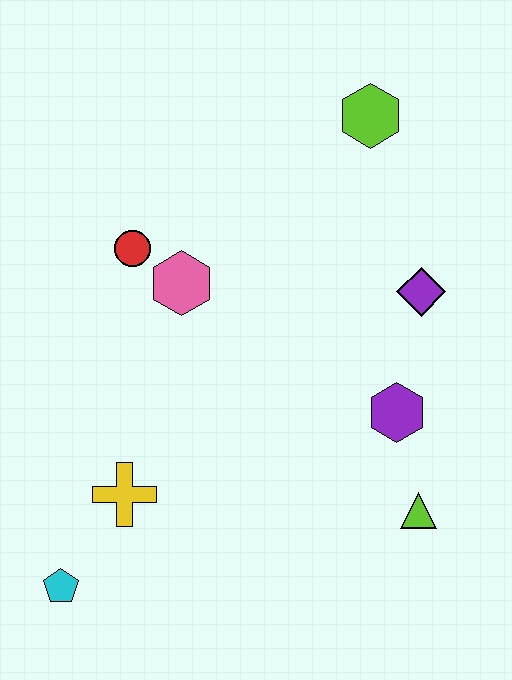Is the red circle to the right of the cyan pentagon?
Yes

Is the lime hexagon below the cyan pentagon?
No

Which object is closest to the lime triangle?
The purple hexagon is closest to the lime triangle.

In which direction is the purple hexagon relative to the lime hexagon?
The purple hexagon is below the lime hexagon.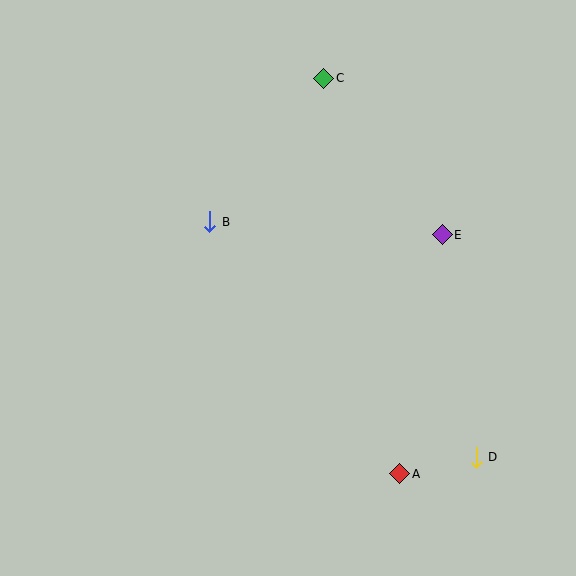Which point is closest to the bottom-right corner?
Point D is closest to the bottom-right corner.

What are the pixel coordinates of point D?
Point D is at (476, 457).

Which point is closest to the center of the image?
Point B at (210, 222) is closest to the center.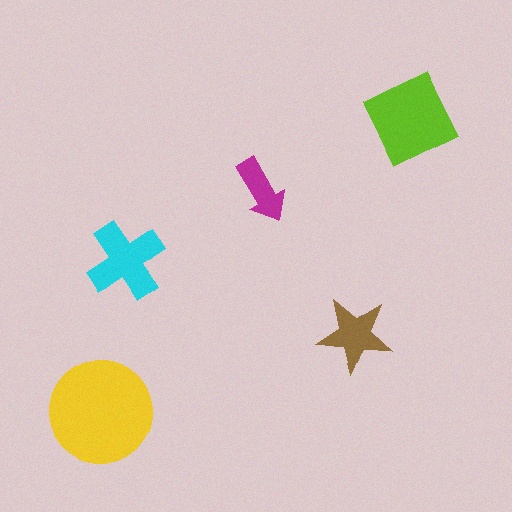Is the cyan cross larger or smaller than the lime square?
Smaller.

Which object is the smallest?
The magenta arrow.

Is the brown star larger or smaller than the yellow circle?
Smaller.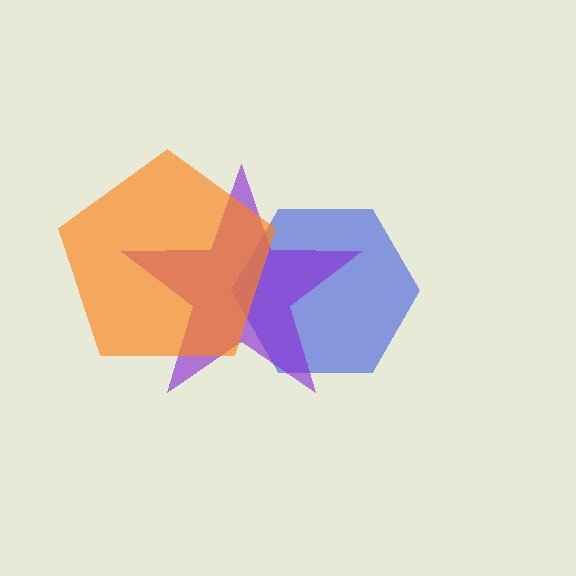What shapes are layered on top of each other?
The layered shapes are: a blue hexagon, a purple star, an orange pentagon.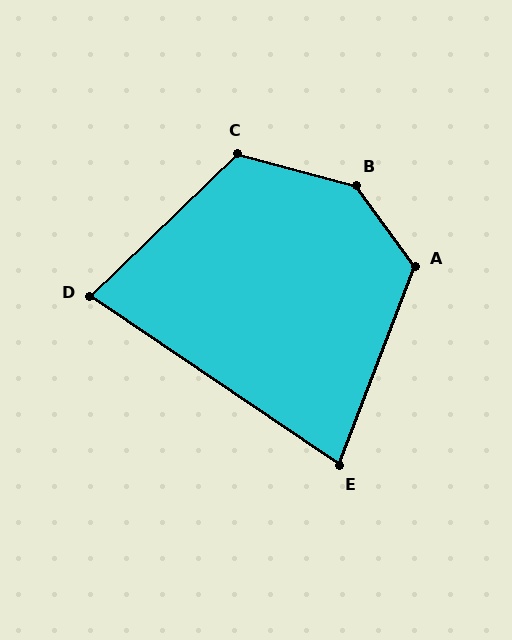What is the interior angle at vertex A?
Approximately 123 degrees (obtuse).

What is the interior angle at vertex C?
Approximately 121 degrees (obtuse).